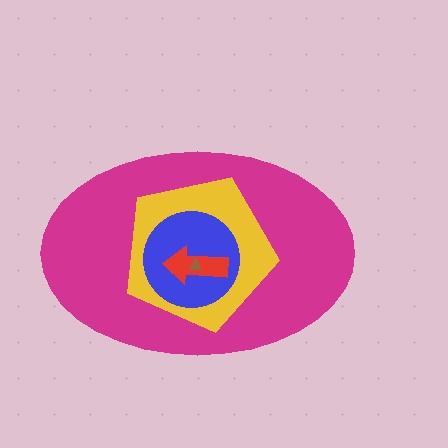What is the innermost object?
The brown triangle.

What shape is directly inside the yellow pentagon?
The blue circle.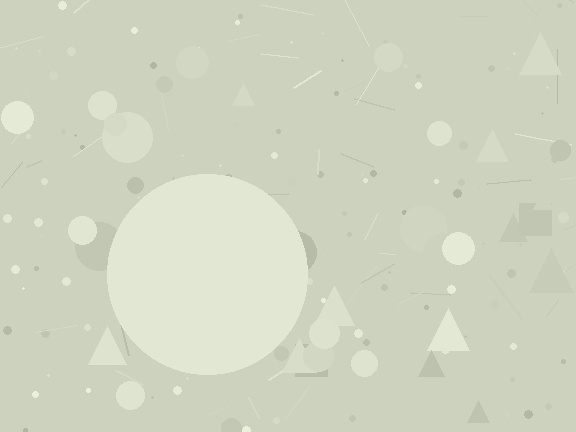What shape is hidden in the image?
A circle is hidden in the image.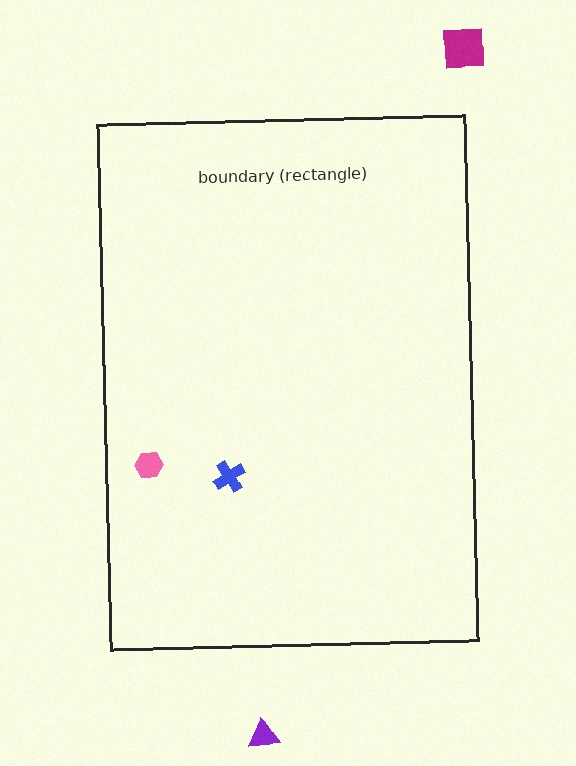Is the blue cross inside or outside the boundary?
Inside.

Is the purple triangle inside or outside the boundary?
Outside.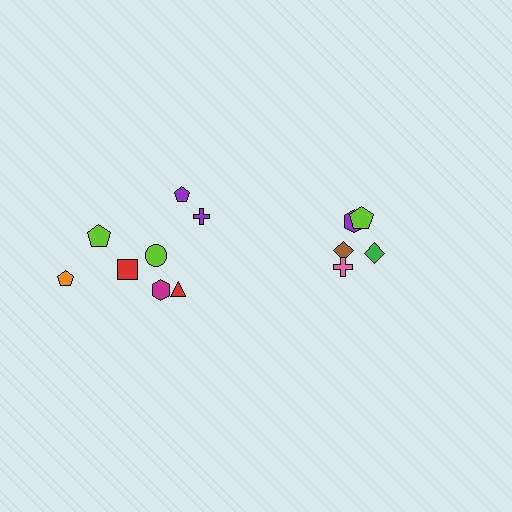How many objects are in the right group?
There are 5 objects.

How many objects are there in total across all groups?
There are 13 objects.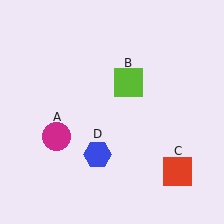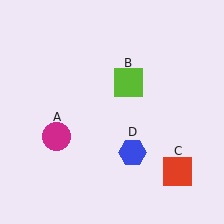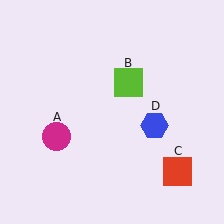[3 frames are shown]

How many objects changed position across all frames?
1 object changed position: blue hexagon (object D).